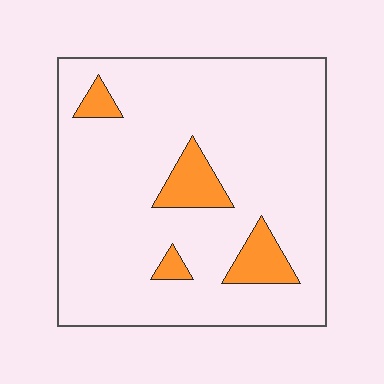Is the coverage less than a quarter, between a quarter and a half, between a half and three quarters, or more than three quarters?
Less than a quarter.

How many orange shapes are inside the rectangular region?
4.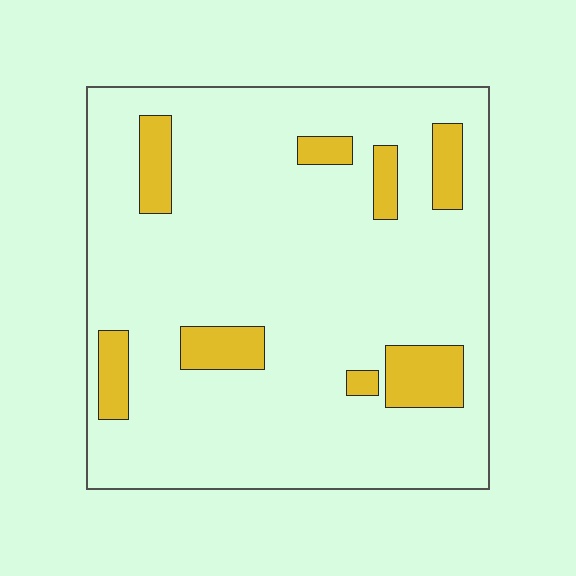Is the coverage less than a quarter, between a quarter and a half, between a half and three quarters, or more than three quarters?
Less than a quarter.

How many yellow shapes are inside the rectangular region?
8.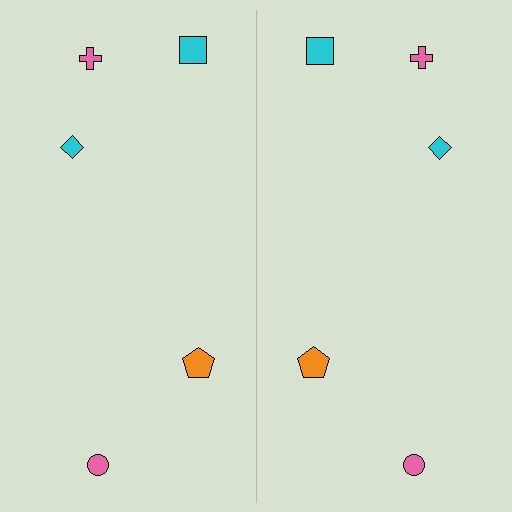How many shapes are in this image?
There are 10 shapes in this image.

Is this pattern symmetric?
Yes, this pattern has bilateral (reflection) symmetry.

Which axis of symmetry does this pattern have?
The pattern has a vertical axis of symmetry running through the center of the image.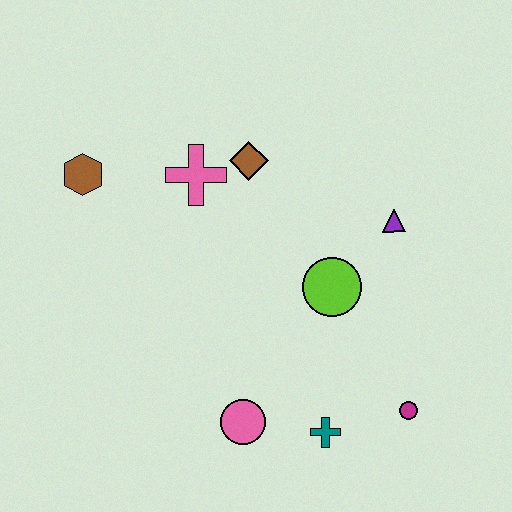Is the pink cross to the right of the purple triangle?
No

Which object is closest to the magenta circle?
The teal cross is closest to the magenta circle.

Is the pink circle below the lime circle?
Yes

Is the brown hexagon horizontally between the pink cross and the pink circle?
No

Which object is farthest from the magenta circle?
The brown hexagon is farthest from the magenta circle.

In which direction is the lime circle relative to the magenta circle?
The lime circle is above the magenta circle.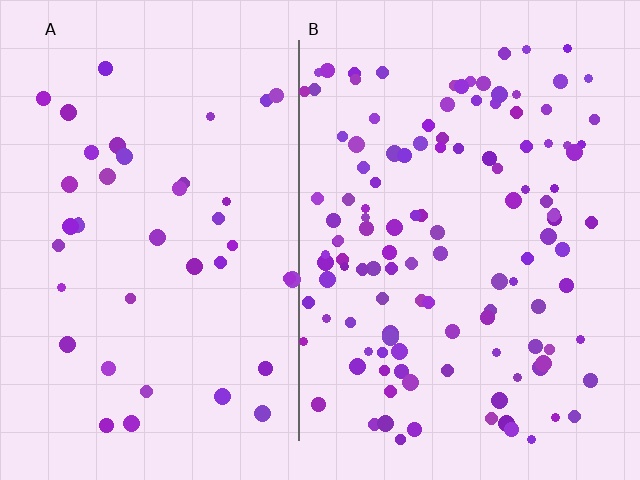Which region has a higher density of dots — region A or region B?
B (the right).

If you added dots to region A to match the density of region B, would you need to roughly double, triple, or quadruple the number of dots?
Approximately triple.